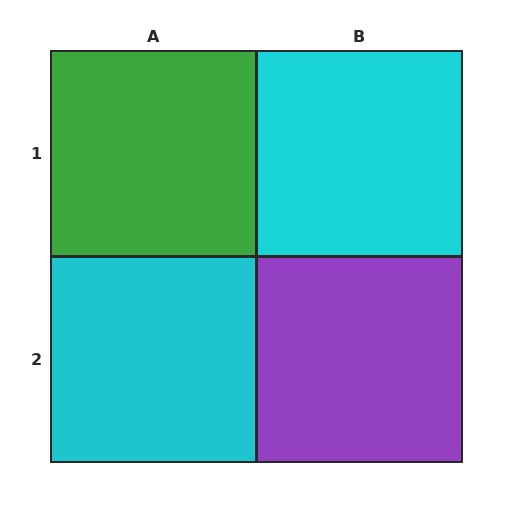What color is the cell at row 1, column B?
Cyan.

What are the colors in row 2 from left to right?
Cyan, purple.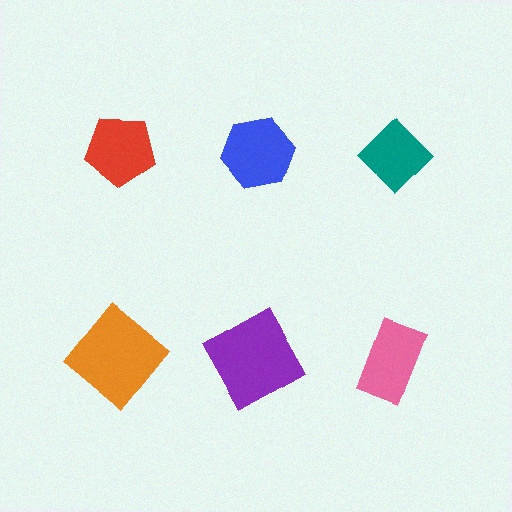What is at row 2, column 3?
A pink rectangle.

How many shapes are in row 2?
3 shapes.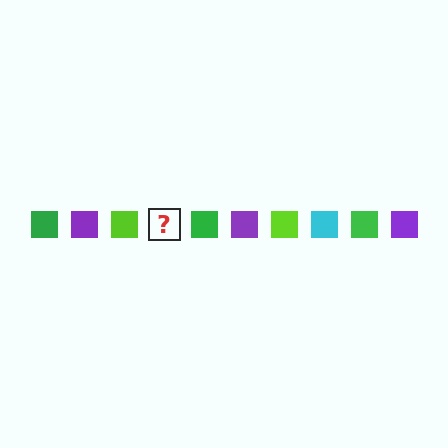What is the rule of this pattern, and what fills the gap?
The rule is that the pattern cycles through green, purple, lime, cyan squares. The gap should be filled with a cyan square.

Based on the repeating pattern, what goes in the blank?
The blank should be a cyan square.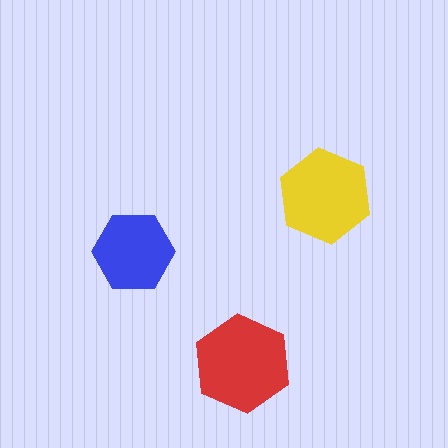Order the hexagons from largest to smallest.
the red one, the yellow one, the blue one.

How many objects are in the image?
There are 3 objects in the image.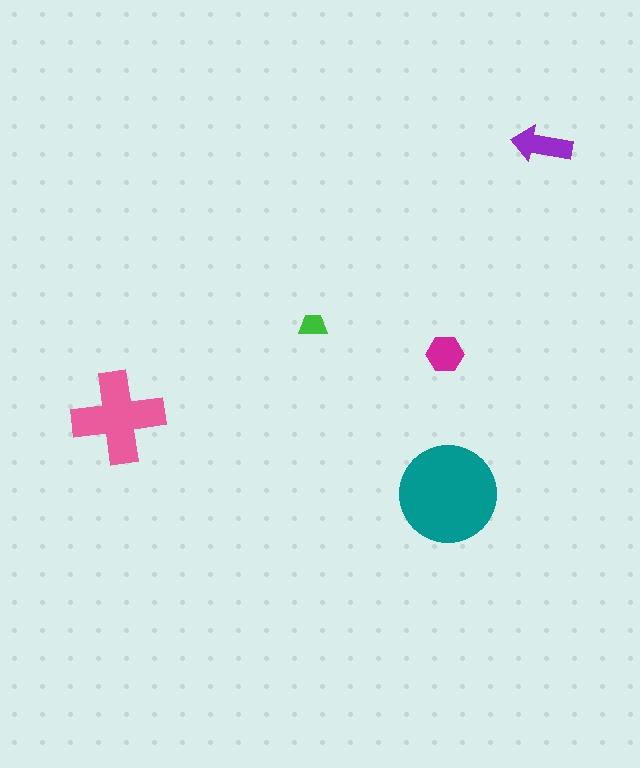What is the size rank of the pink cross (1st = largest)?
2nd.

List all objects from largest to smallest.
The teal circle, the pink cross, the purple arrow, the magenta hexagon, the green trapezoid.